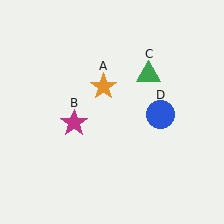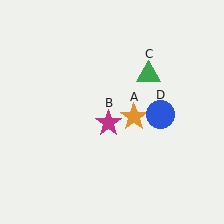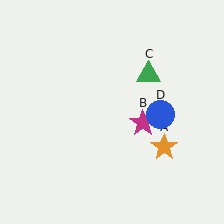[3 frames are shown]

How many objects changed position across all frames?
2 objects changed position: orange star (object A), magenta star (object B).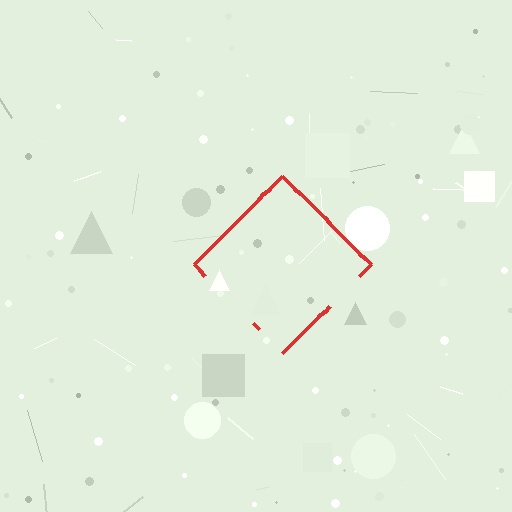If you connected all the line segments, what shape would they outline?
They would outline a diamond.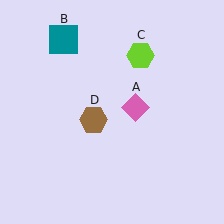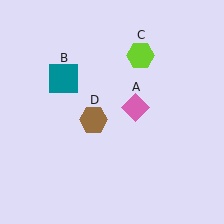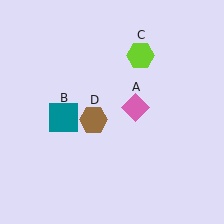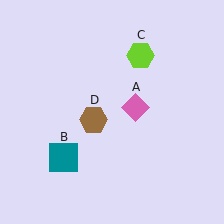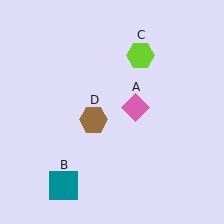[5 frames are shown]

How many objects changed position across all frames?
1 object changed position: teal square (object B).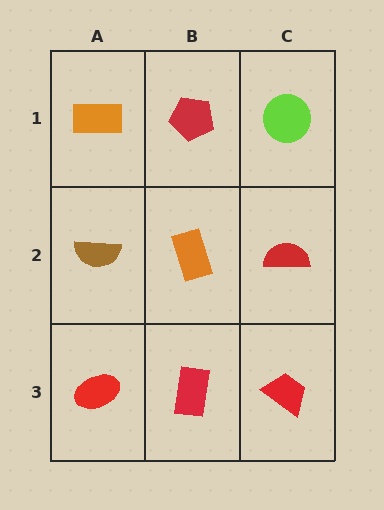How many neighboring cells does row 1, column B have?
3.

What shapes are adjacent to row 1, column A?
A brown semicircle (row 2, column A), a red pentagon (row 1, column B).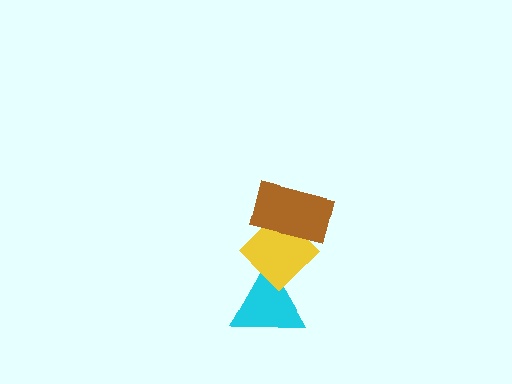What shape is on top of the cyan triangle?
The yellow diamond is on top of the cyan triangle.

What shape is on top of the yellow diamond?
The brown rectangle is on top of the yellow diamond.